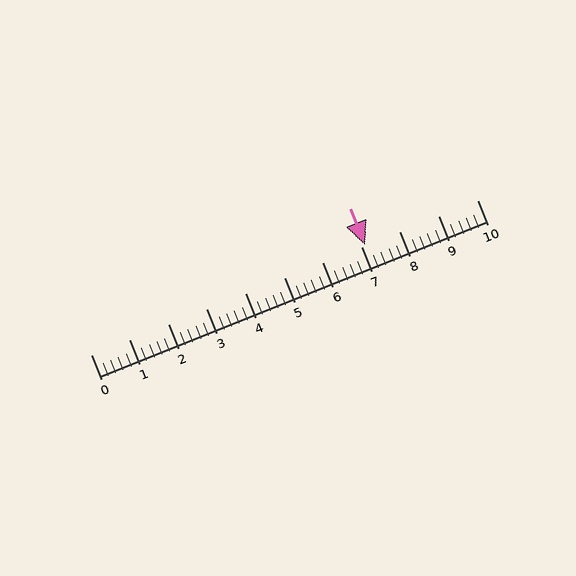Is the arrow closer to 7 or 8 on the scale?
The arrow is closer to 7.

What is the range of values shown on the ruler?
The ruler shows values from 0 to 10.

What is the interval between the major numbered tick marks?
The major tick marks are spaced 1 units apart.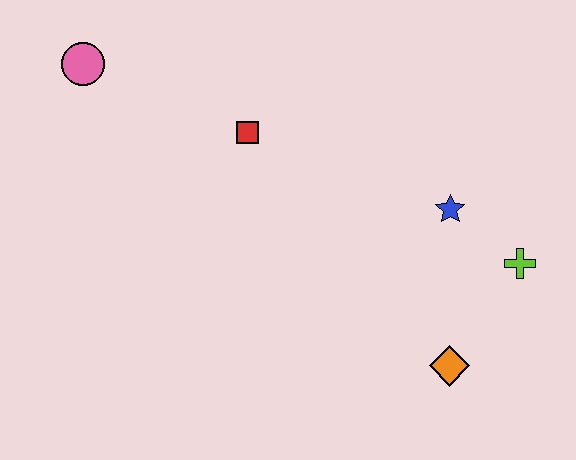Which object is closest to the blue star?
The lime cross is closest to the blue star.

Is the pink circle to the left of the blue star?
Yes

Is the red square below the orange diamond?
No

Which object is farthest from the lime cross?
The pink circle is farthest from the lime cross.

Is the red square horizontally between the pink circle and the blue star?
Yes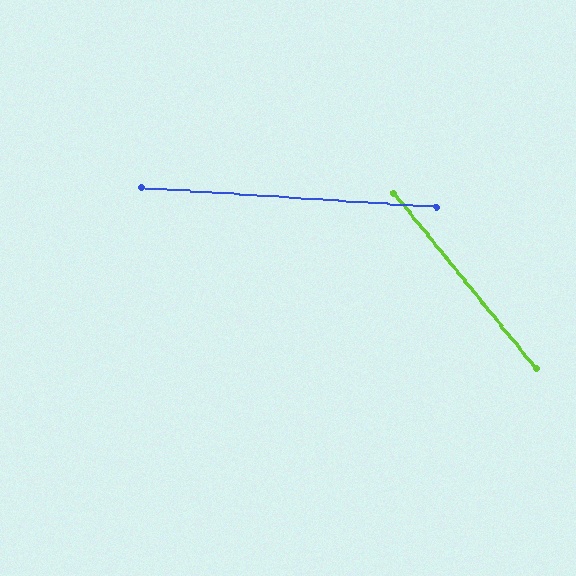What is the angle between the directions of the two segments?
Approximately 47 degrees.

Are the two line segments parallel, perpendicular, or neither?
Neither parallel nor perpendicular — they differ by about 47°.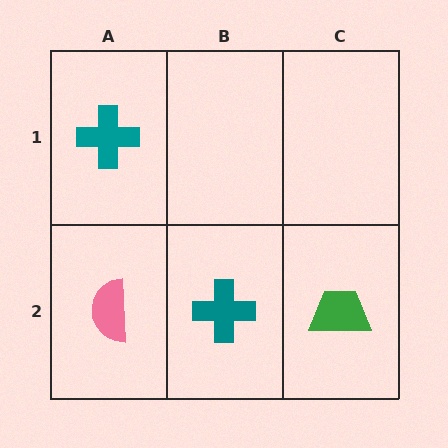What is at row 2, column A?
A pink semicircle.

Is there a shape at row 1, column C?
No, that cell is empty.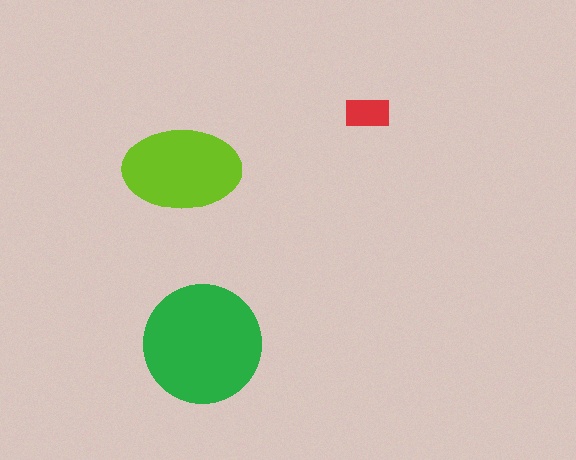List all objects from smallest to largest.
The red rectangle, the lime ellipse, the green circle.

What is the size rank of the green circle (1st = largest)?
1st.